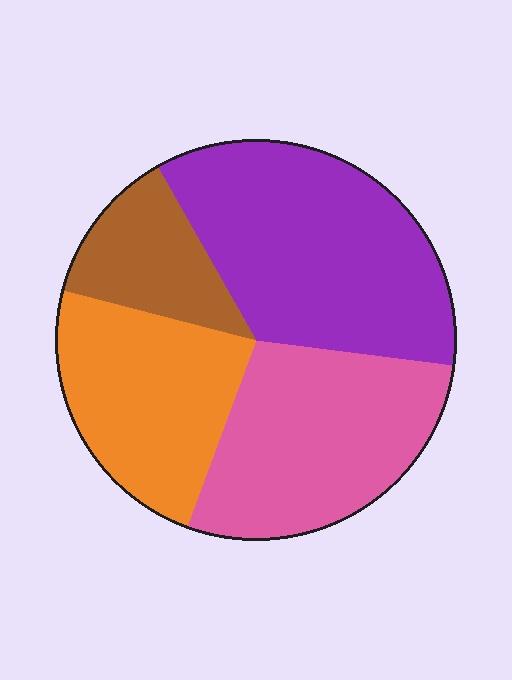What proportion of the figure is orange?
Orange takes up less than a quarter of the figure.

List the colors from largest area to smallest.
From largest to smallest: purple, pink, orange, brown.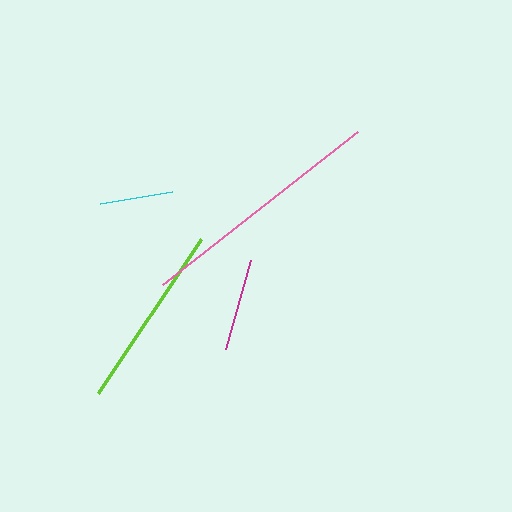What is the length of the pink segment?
The pink segment is approximately 248 pixels long.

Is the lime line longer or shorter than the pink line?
The pink line is longer than the lime line.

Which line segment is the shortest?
The cyan line is the shortest at approximately 73 pixels.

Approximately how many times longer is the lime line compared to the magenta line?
The lime line is approximately 2.0 times the length of the magenta line.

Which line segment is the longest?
The pink line is the longest at approximately 248 pixels.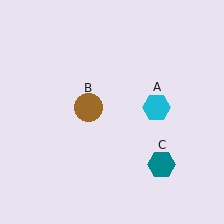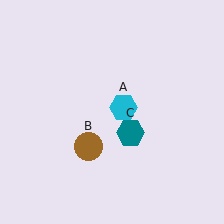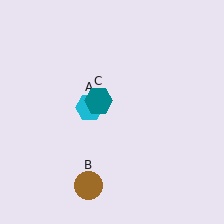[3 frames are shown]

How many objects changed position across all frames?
3 objects changed position: cyan hexagon (object A), brown circle (object B), teal hexagon (object C).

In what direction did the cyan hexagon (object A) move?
The cyan hexagon (object A) moved left.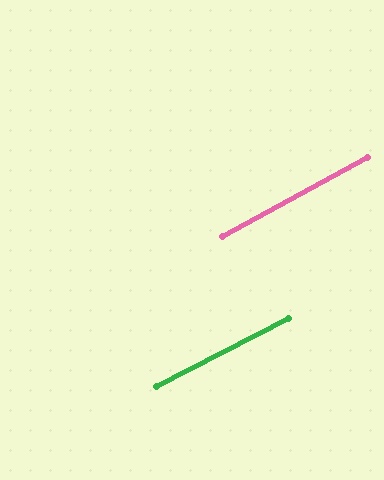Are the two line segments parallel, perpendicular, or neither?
Parallel — their directions differ by only 1.5°.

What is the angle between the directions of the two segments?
Approximately 2 degrees.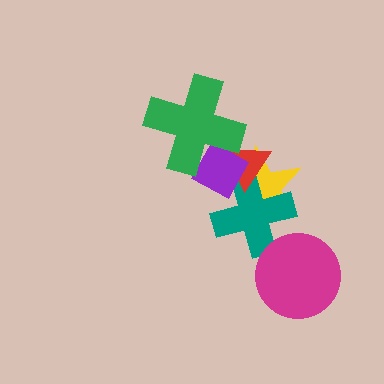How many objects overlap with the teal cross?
4 objects overlap with the teal cross.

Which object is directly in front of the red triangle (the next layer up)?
The purple diamond is directly in front of the red triangle.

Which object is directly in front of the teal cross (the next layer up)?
The red triangle is directly in front of the teal cross.